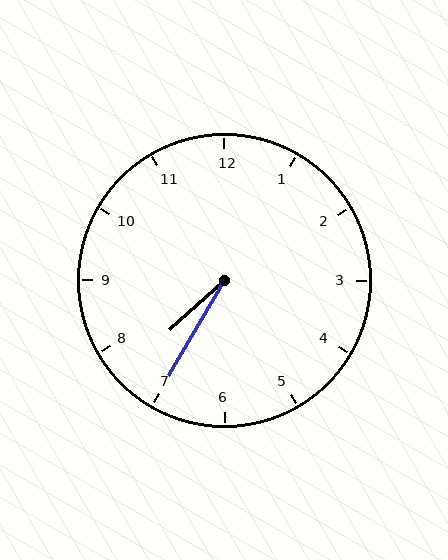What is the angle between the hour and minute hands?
Approximately 18 degrees.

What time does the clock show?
7:35.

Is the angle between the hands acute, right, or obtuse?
It is acute.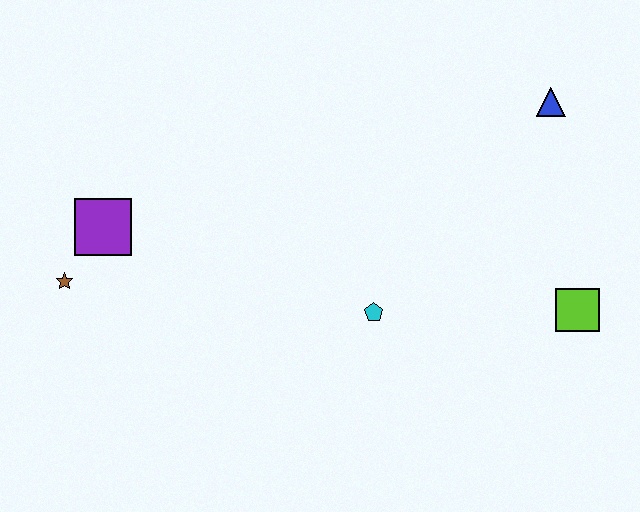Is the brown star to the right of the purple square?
No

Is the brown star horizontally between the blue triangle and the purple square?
No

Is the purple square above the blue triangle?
No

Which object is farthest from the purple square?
The lime square is farthest from the purple square.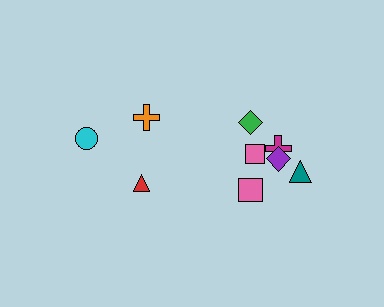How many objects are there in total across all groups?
There are 9 objects.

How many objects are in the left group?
There are 3 objects.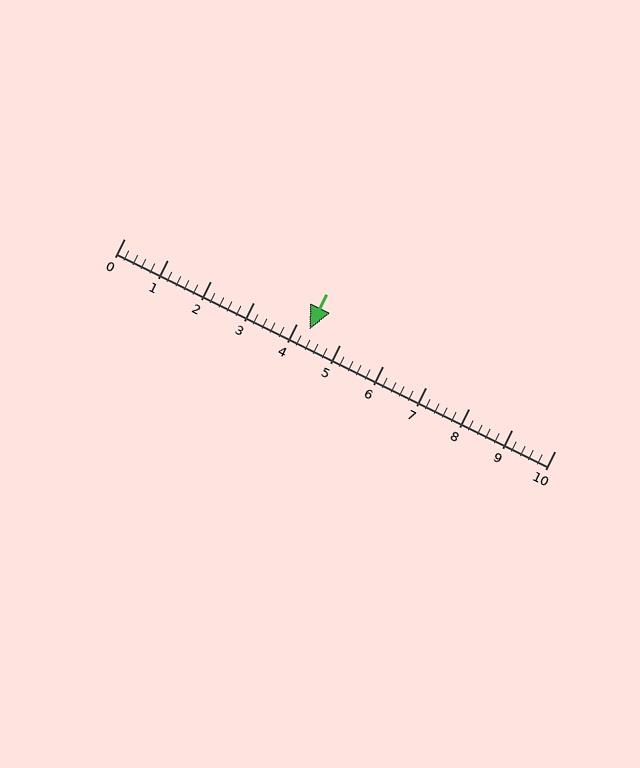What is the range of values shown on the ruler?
The ruler shows values from 0 to 10.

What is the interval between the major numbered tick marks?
The major tick marks are spaced 1 units apart.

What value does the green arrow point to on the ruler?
The green arrow points to approximately 4.3.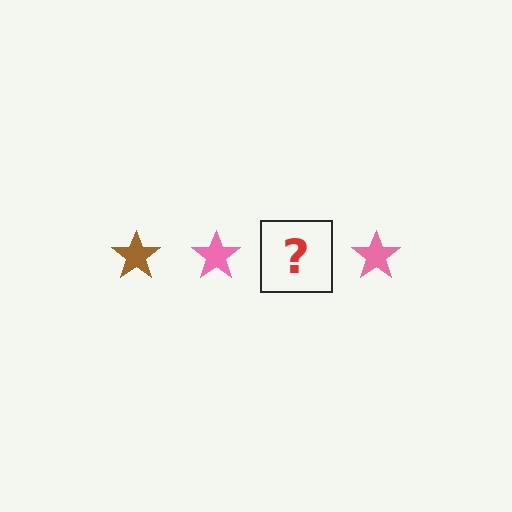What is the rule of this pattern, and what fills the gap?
The rule is that the pattern cycles through brown, pink stars. The gap should be filled with a brown star.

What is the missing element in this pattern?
The missing element is a brown star.